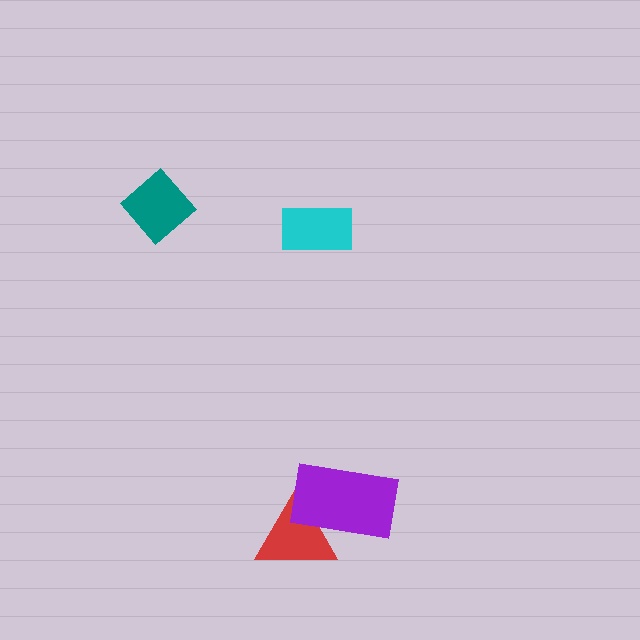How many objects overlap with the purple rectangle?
1 object overlaps with the purple rectangle.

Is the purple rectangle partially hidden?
No, no other shape covers it.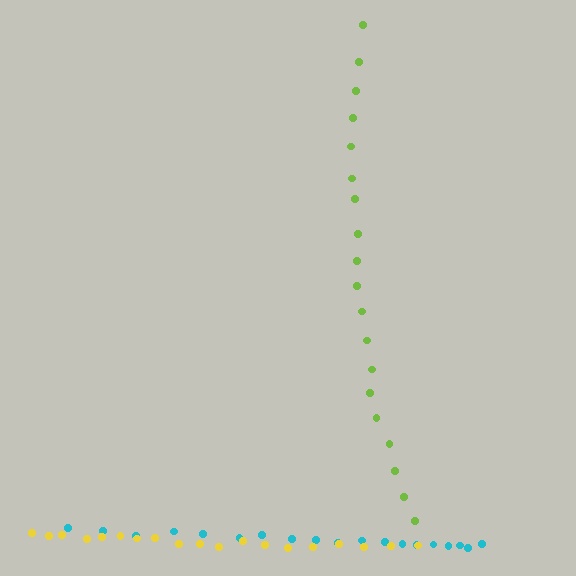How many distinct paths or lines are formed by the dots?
There are 3 distinct paths.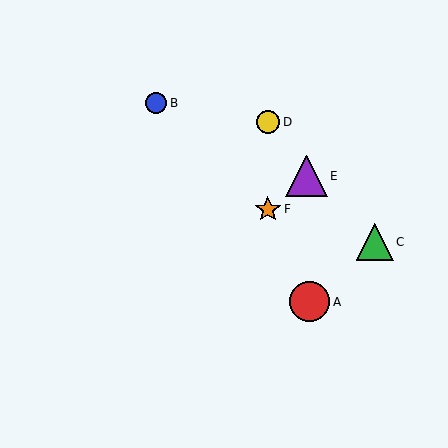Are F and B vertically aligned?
No, F is at x≈268 and B is at x≈156.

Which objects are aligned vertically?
Objects D, F are aligned vertically.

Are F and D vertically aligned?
Yes, both are at x≈268.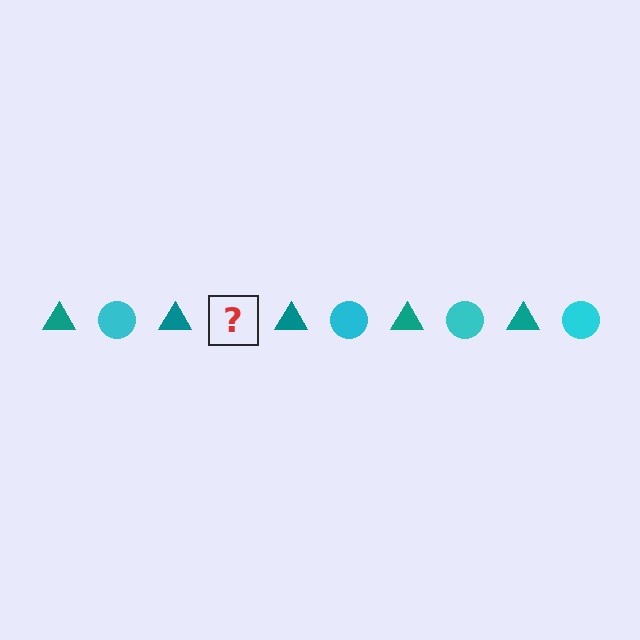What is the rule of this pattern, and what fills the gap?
The rule is that the pattern alternates between teal triangle and cyan circle. The gap should be filled with a cyan circle.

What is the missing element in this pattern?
The missing element is a cyan circle.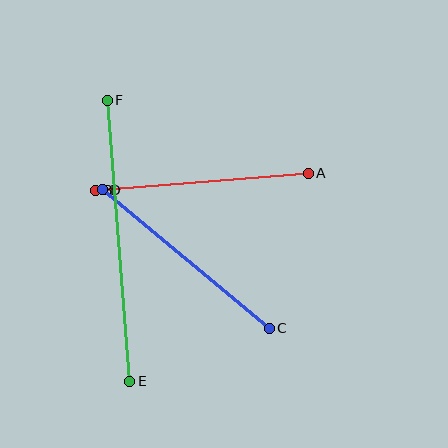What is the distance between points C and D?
The distance is approximately 217 pixels.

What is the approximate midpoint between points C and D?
The midpoint is at approximately (186, 259) pixels.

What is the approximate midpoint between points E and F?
The midpoint is at approximately (119, 241) pixels.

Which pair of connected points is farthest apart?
Points E and F are farthest apart.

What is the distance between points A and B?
The distance is approximately 214 pixels.